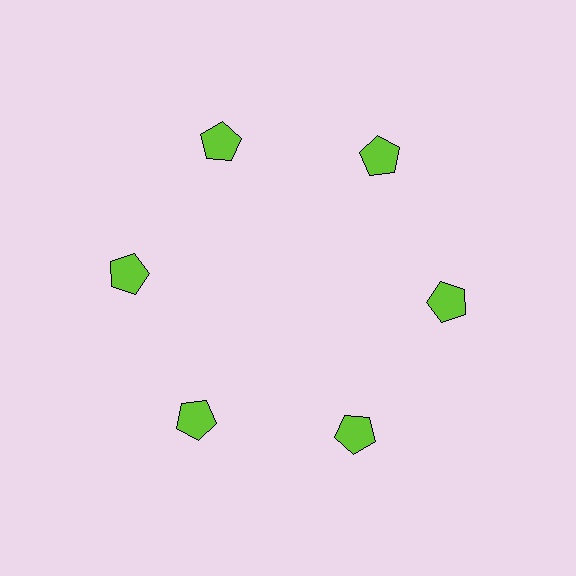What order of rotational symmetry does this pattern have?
This pattern has 6-fold rotational symmetry.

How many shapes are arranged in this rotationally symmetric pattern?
There are 6 shapes, arranged in 6 groups of 1.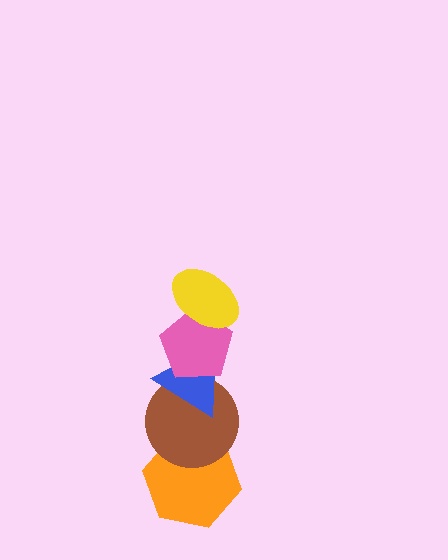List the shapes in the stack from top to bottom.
From top to bottom: the yellow ellipse, the pink pentagon, the blue triangle, the brown circle, the orange hexagon.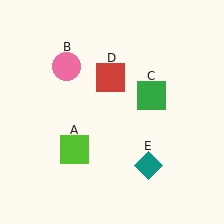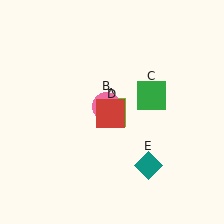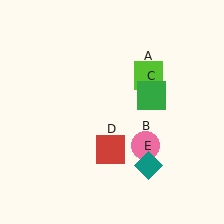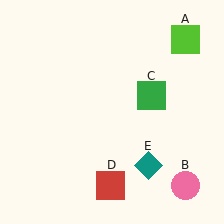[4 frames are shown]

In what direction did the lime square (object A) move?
The lime square (object A) moved up and to the right.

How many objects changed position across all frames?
3 objects changed position: lime square (object A), pink circle (object B), red square (object D).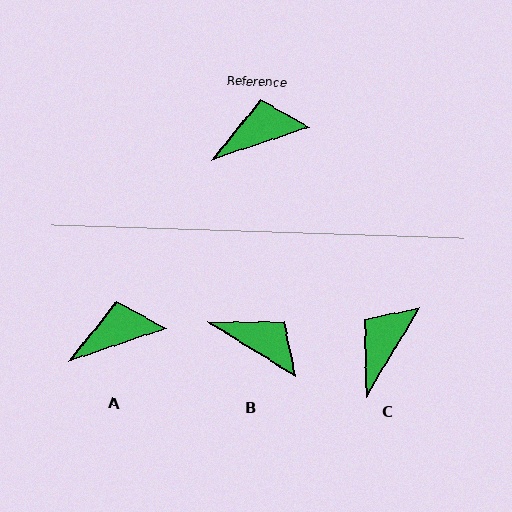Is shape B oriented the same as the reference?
No, it is off by about 50 degrees.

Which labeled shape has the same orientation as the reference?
A.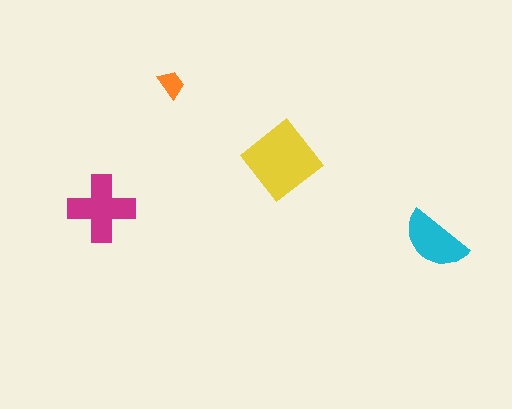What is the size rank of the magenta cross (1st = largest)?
2nd.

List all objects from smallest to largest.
The orange trapezoid, the cyan semicircle, the magenta cross, the yellow diamond.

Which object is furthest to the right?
The cyan semicircle is rightmost.